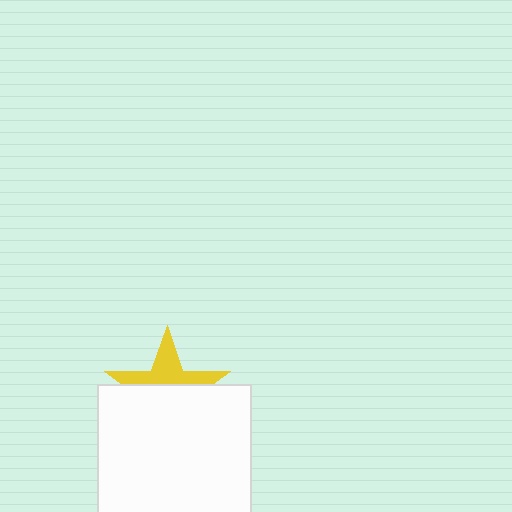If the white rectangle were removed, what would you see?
You would see the complete yellow star.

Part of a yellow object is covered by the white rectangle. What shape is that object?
It is a star.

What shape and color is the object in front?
The object in front is a white rectangle.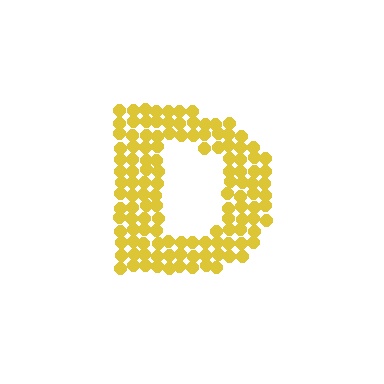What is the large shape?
The large shape is the letter D.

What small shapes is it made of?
It is made of small circles.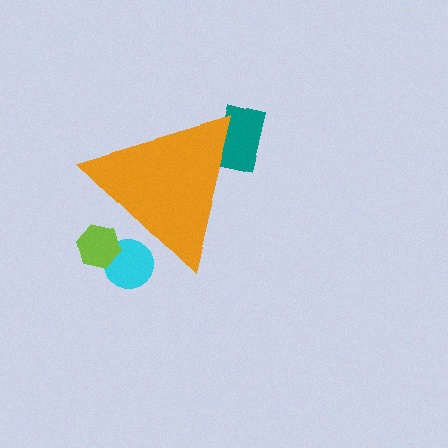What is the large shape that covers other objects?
An orange triangle.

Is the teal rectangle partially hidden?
Yes, the teal rectangle is partially hidden behind the orange triangle.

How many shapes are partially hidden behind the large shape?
3 shapes are partially hidden.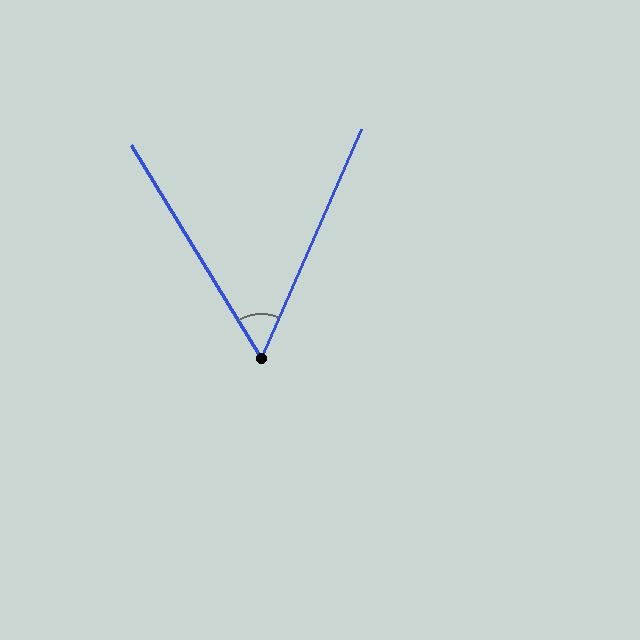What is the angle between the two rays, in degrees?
Approximately 55 degrees.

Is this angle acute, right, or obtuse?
It is acute.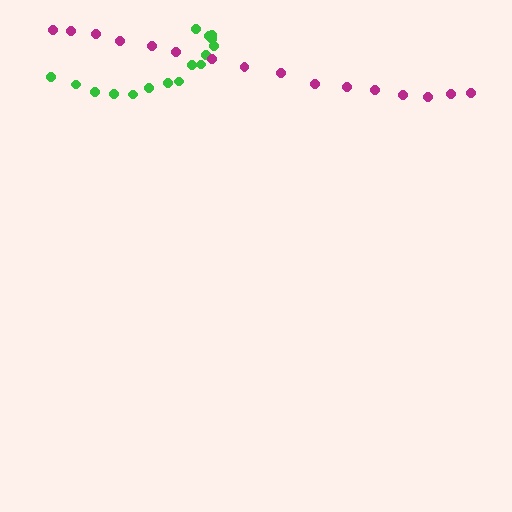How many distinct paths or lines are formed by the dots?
There are 2 distinct paths.